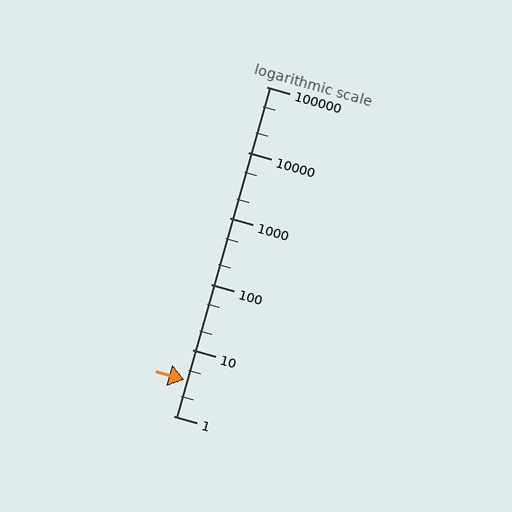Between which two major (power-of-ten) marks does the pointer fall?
The pointer is between 1 and 10.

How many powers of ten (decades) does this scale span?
The scale spans 5 decades, from 1 to 100000.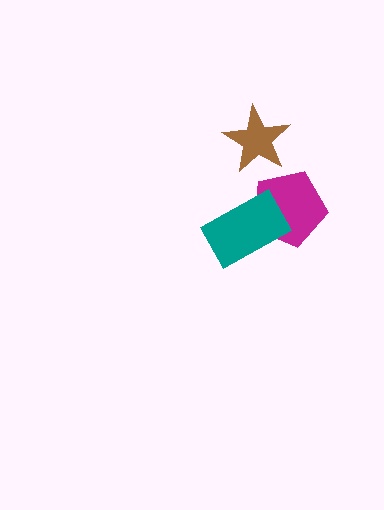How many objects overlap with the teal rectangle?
1 object overlaps with the teal rectangle.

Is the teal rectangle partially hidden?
No, no other shape covers it.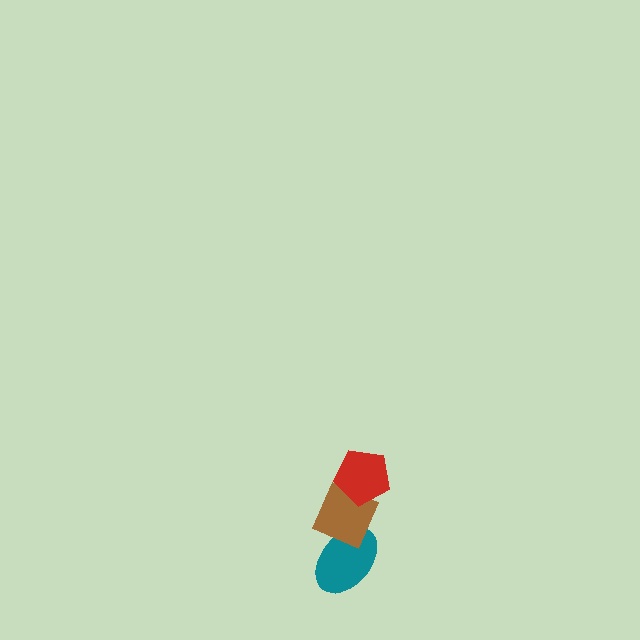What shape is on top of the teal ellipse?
The brown diamond is on top of the teal ellipse.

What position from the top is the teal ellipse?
The teal ellipse is 3rd from the top.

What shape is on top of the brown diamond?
The red pentagon is on top of the brown diamond.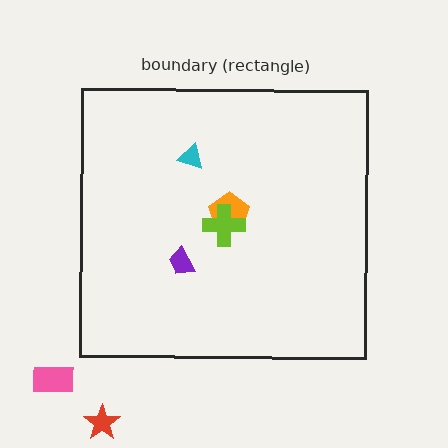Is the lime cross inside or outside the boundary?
Inside.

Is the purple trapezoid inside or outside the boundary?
Inside.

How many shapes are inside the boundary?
4 inside, 2 outside.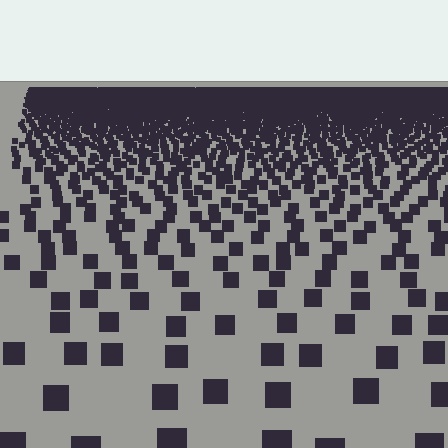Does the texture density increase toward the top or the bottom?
Density increases toward the top.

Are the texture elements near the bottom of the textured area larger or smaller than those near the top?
Larger. Near the bottom, elements are closer to the viewer and appear at a bigger on-screen size.